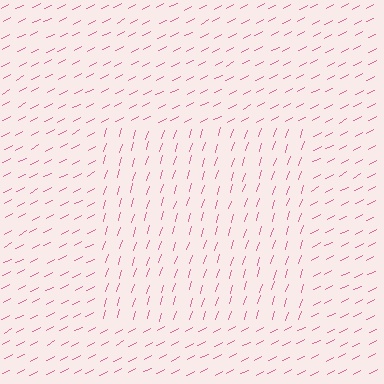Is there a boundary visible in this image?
Yes, there is a texture boundary formed by a change in line orientation.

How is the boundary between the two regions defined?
The boundary is defined purely by a change in line orientation (approximately 45 degrees difference). All lines are the same color and thickness.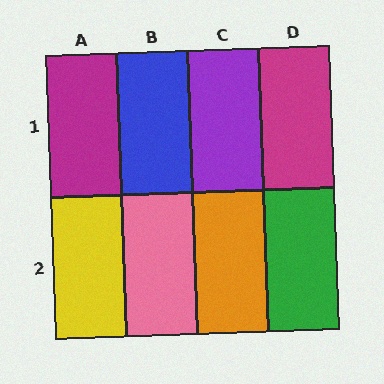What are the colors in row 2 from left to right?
Yellow, pink, orange, green.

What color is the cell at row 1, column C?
Purple.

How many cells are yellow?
1 cell is yellow.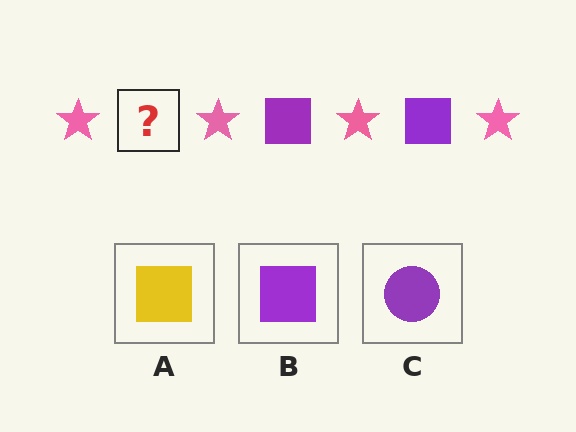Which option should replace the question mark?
Option B.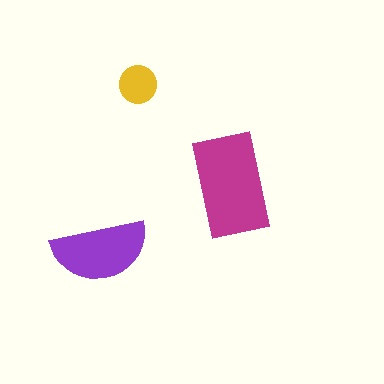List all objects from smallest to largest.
The yellow circle, the purple semicircle, the magenta rectangle.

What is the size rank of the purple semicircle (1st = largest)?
2nd.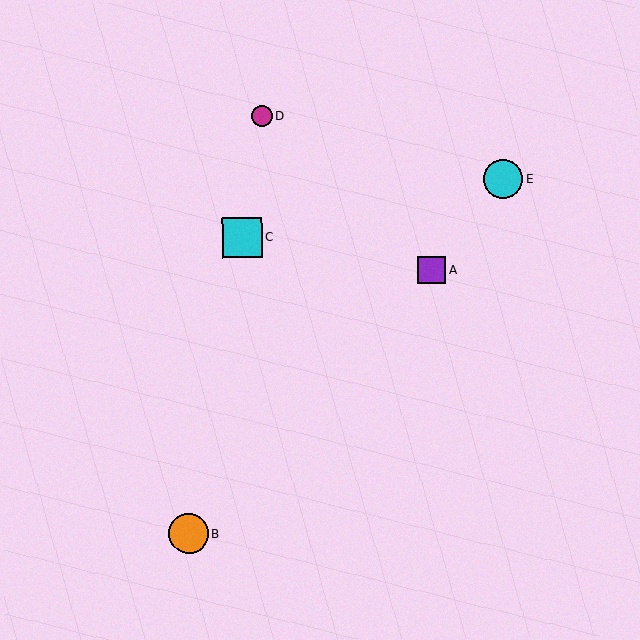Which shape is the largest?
The cyan square (labeled C) is the largest.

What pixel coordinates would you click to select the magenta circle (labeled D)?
Click at (261, 116) to select the magenta circle D.